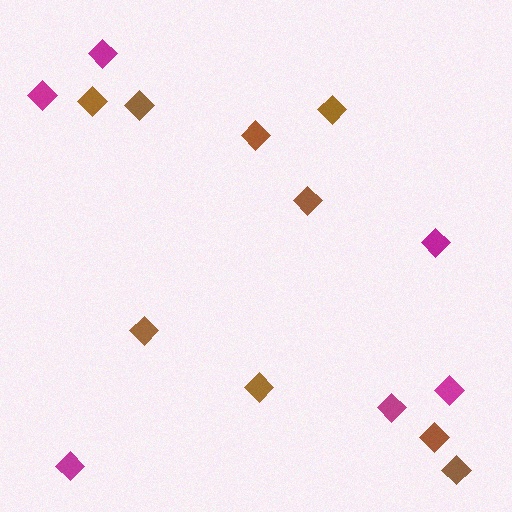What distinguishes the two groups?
There are 2 groups: one group of brown diamonds (9) and one group of magenta diamonds (6).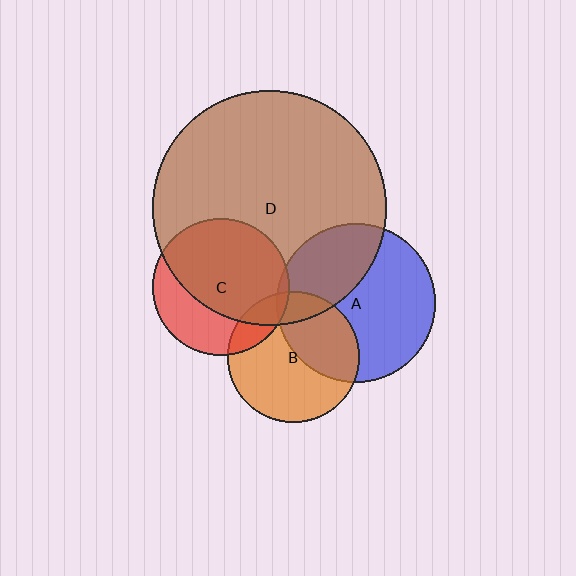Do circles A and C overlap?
Yes.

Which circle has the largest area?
Circle D (brown).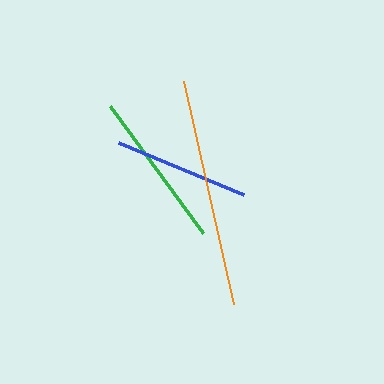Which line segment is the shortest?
The blue line is the shortest at approximately 136 pixels.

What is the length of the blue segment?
The blue segment is approximately 136 pixels long.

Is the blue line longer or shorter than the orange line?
The orange line is longer than the blue line.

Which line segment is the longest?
The orange line is the longest at approximately 229 pixels.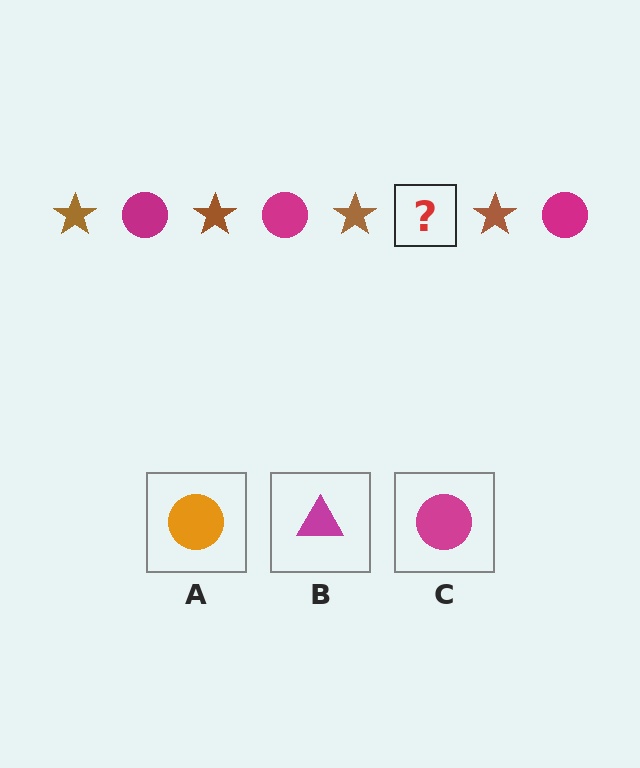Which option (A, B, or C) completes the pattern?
C.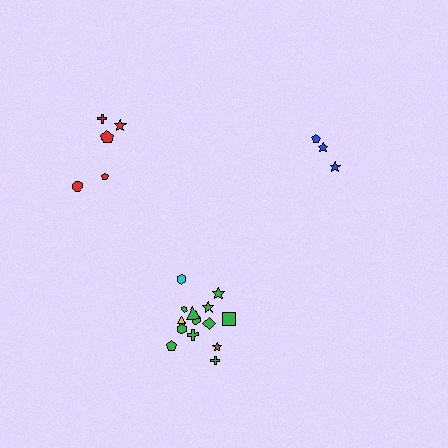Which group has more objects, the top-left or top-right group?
The top-left group.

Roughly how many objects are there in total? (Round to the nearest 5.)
Roughly 25 objects in total.